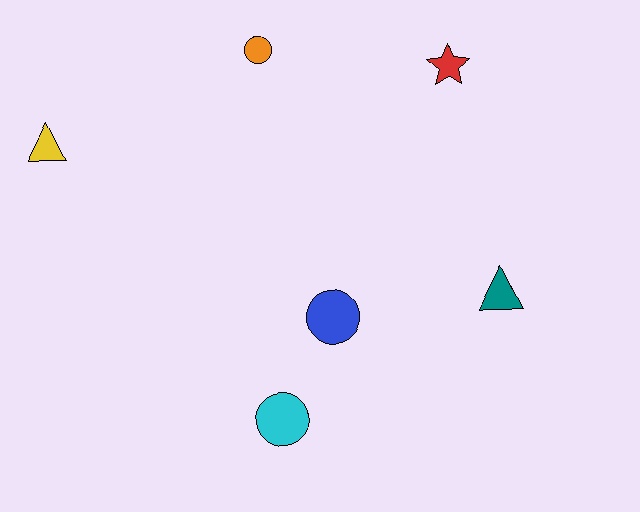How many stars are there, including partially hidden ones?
There is 1 star.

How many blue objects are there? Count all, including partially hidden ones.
There is 1 blue object.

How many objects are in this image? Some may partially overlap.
There are 6 objects.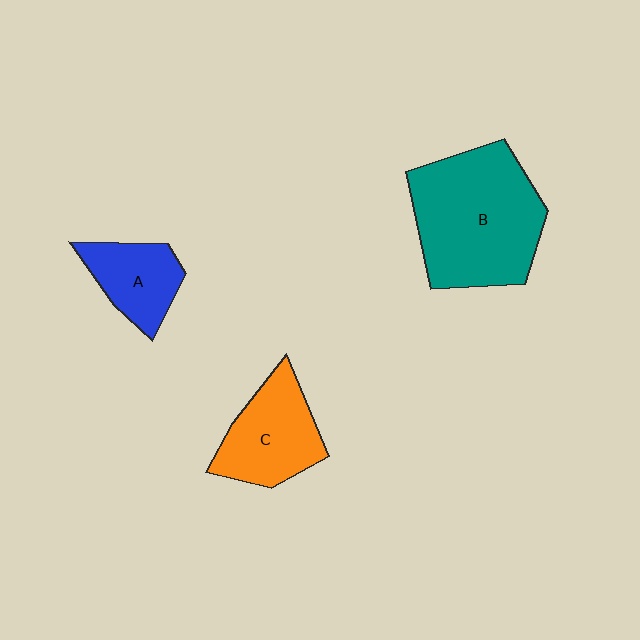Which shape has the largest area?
Shape B (teal).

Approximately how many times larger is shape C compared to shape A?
Approximately 1.3 times.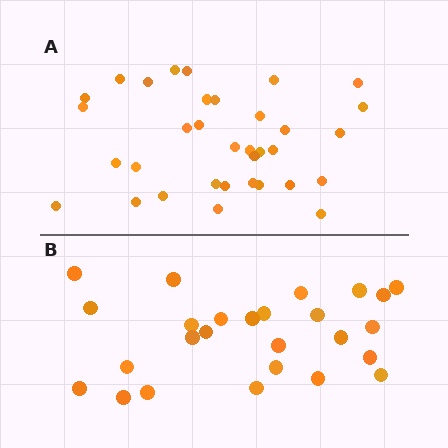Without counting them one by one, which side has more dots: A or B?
Region A (the top region) has more dots.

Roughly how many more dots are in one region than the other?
Region A has roughly 8 or so more dots than region B.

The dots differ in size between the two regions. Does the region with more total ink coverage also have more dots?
No. Region B has more total ink coverage because its dots are larger, but region A actually contains more individual dots. Total area can be misleading — the number of items is what matters here.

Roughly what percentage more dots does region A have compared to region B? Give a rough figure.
About 30% more.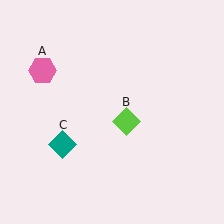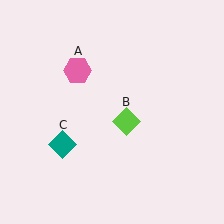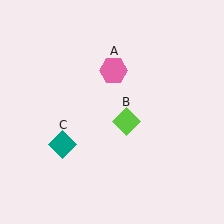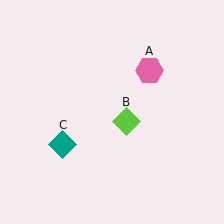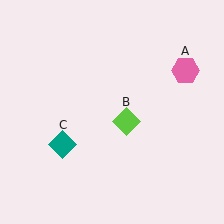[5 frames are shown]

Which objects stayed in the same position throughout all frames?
Lime diamond (object B) and teal diamond (object C) remained stationary.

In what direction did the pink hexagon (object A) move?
The pink hexagon (object A) moved right.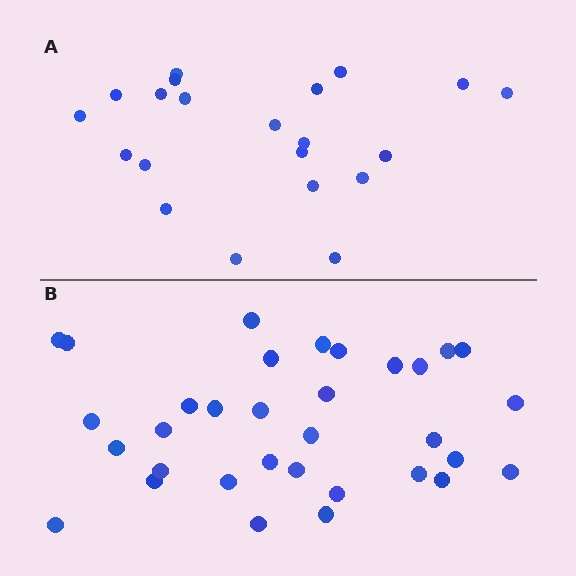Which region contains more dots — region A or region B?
Region B (the bottom region) has more dots.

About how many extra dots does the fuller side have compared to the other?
Region B has roughly 12 or so more dots than region A.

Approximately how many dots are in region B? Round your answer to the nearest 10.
About 30 dots. (The exact count is 33, which rounds to 30.)